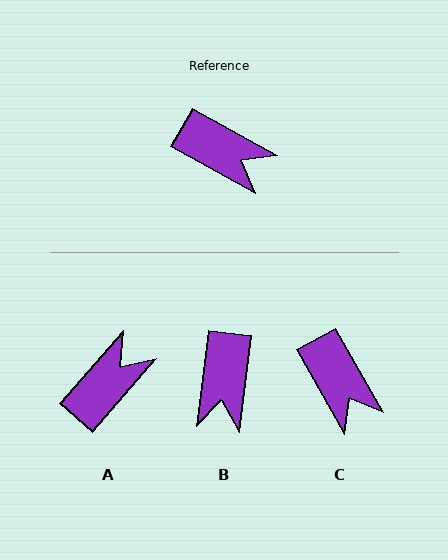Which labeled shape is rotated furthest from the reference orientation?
A, about 78 degrees away.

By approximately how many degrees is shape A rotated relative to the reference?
Approximately 78 degrees counter-clockwise.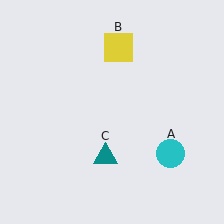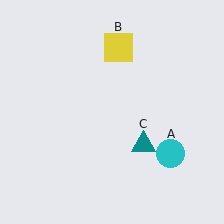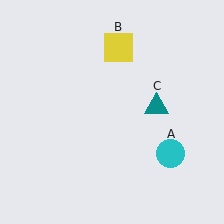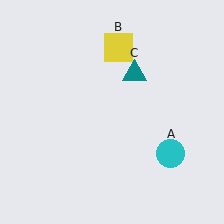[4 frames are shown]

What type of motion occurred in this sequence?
The teal triangle (object C) rotated counterclockwise around the center of the scene.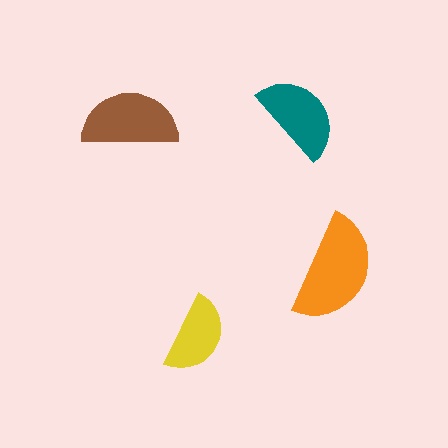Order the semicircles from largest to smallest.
the orange one, the brown one, the teal one, the yellow one.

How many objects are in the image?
There are 4 objects in the image.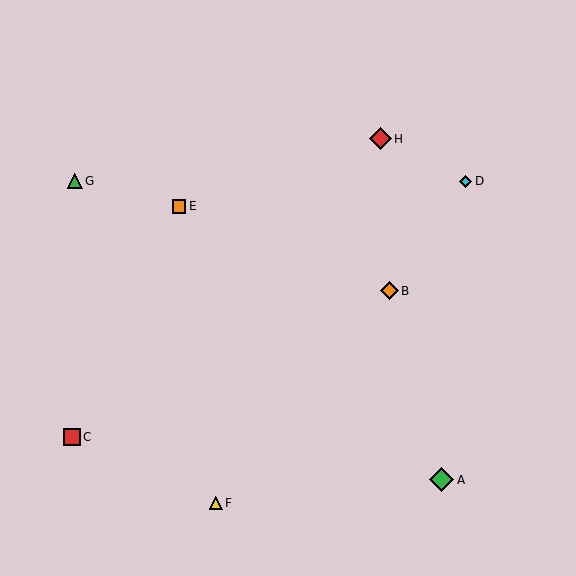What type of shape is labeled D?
Shape D is a cyan diamond.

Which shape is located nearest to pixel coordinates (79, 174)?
The green triangle (labeled G) at (75, 181) is nearest to that location.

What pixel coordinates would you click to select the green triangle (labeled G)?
Click at (75, 181) to select the green triangle G.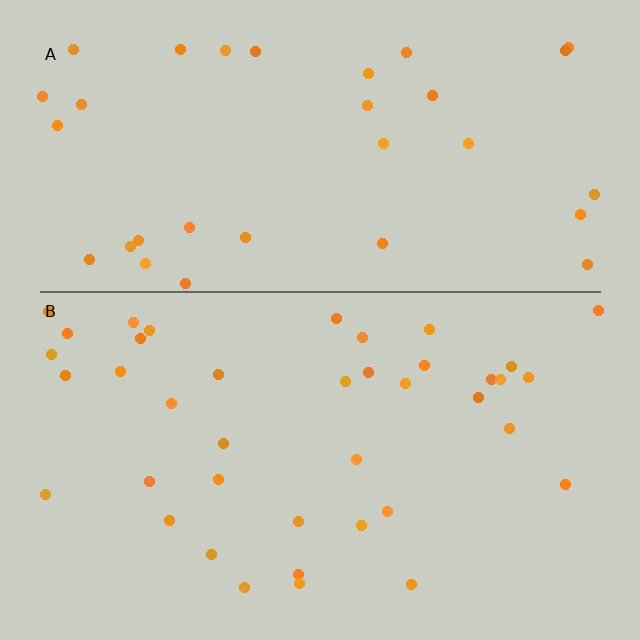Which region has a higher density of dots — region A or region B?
B (the bottom).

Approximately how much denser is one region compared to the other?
Approximately 1.2× — region B over region A.